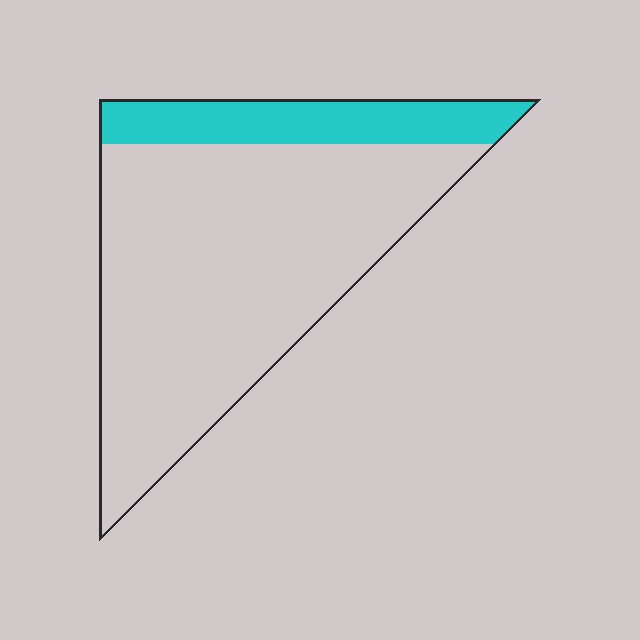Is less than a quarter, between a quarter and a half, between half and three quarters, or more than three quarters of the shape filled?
Less than a quarter.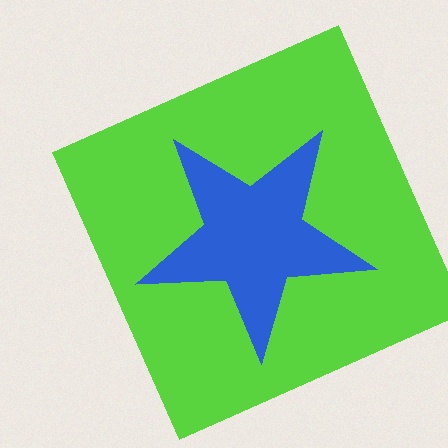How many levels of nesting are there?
2.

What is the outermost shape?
The lime square.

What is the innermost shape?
The blue star.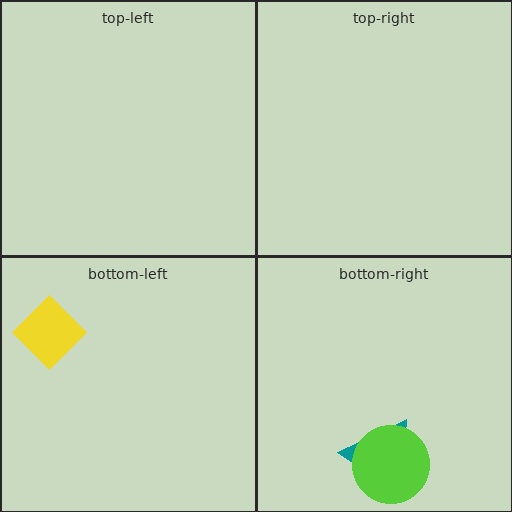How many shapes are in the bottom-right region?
2.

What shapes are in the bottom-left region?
The yellow diamond.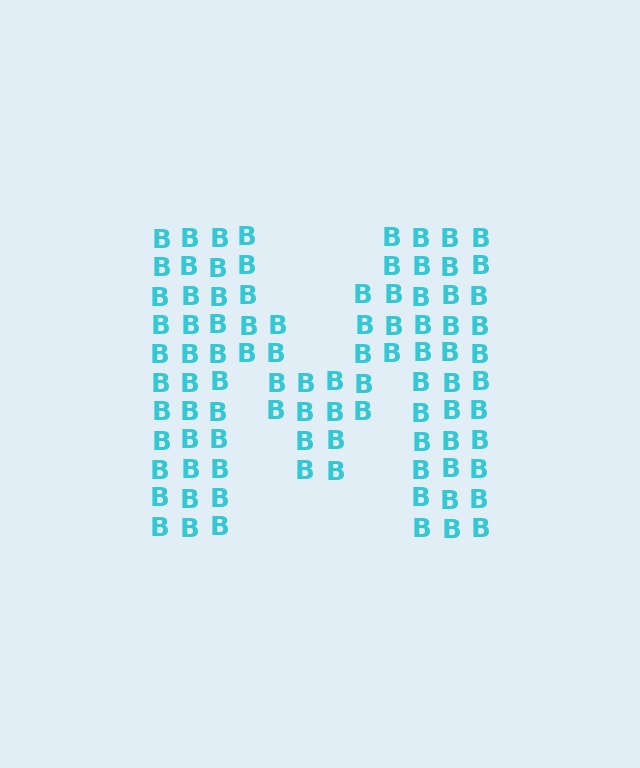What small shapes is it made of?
It is made of small letter B's.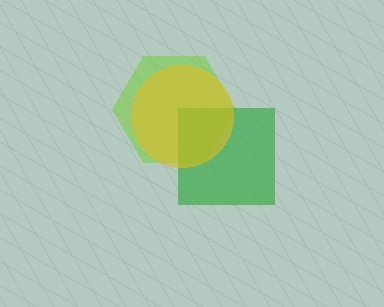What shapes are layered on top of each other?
The layered shapes are: a lime hexagon, a green square, a yellow circle.